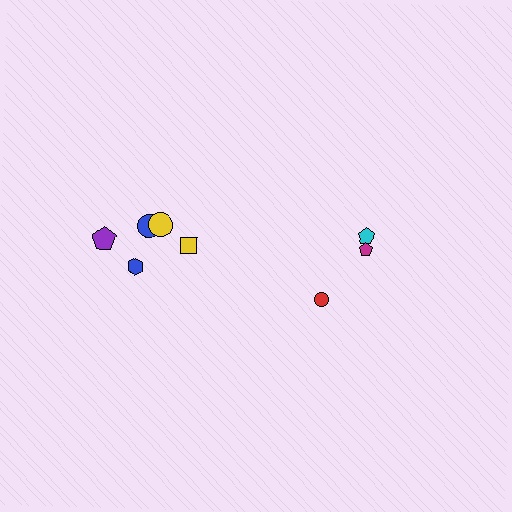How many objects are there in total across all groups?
There are 8 objects.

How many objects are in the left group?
There are 5 objects.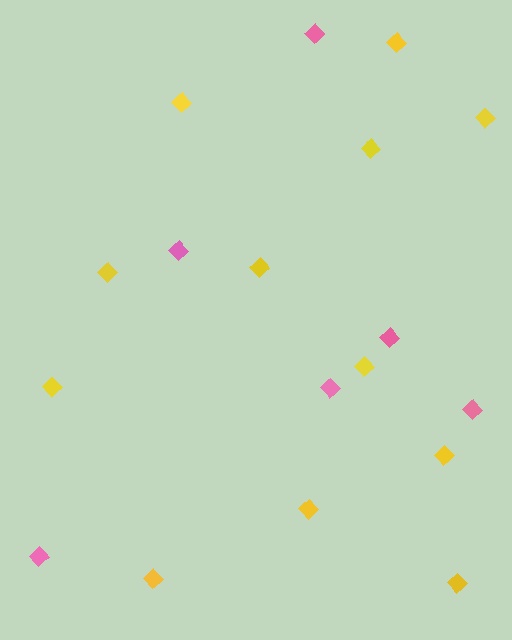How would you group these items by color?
There are 2 groups: one group of pink diamonds (6) and one group of yellow diamonds (12).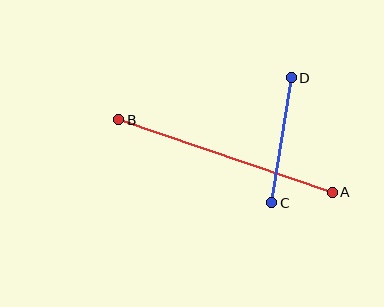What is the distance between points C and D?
The distance is approximately 127 pixels.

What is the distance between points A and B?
The distance is approximately 226 pixels.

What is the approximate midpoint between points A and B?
The midpoint is at approximately (226, 156) pixels.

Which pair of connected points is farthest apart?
Points A and B are farthest apart.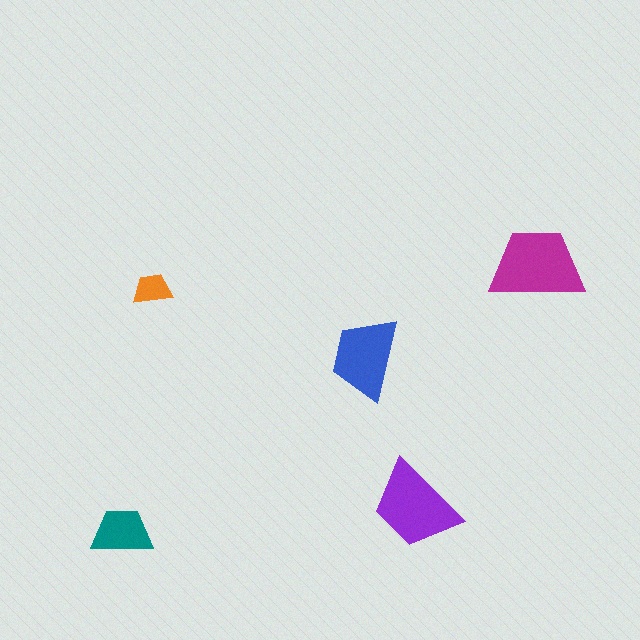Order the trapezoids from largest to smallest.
the magenta one, the purple one, the blue one, the teal one, the orange one.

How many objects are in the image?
There are 5 objects in the image.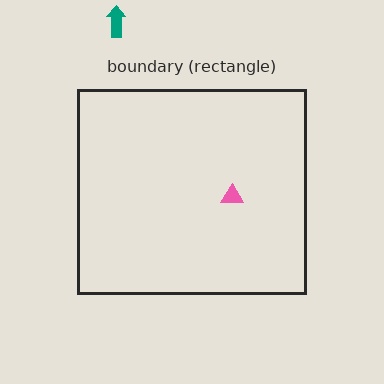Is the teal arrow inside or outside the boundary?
Outside.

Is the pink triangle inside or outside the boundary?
Inside.